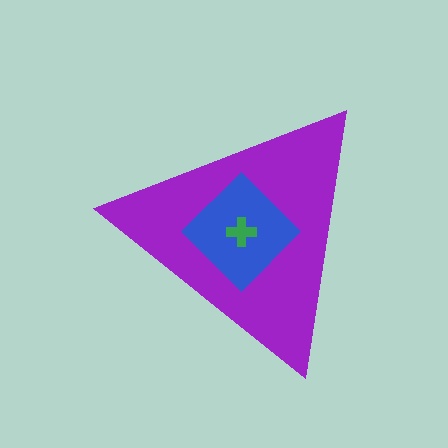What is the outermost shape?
The purple triangle.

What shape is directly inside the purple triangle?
The blue diamond.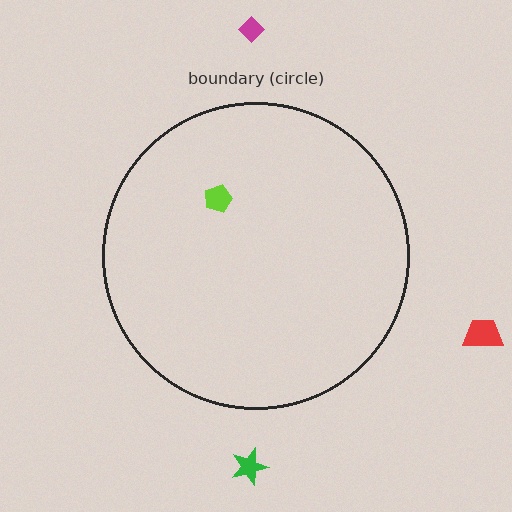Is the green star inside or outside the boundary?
Outside.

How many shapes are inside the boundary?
1 inside, 3 outside.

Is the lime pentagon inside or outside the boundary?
Inside.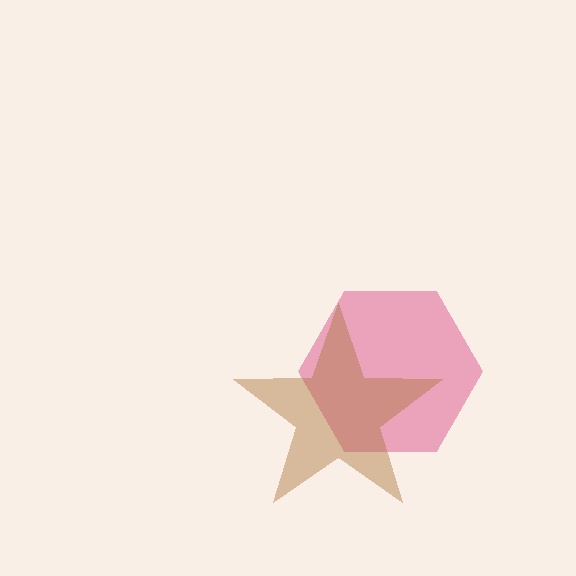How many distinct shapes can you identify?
There are 2 distinct shapes: a pink hexagon, a brown star.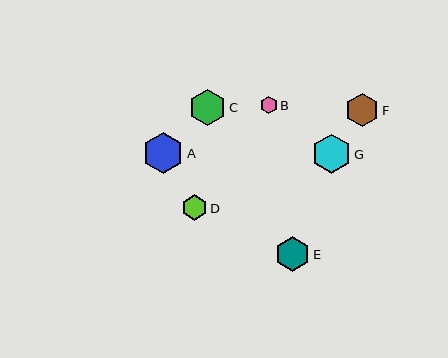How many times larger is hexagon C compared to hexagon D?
Hexagon C is approximately 1.4 times the size of hexagon D.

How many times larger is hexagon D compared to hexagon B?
Hexagon D is approximately 1.5 times the size of hexagon B.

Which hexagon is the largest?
Hexagon A is the largest with a size of approximately 41 pixels.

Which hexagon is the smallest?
Hexagon B is the smallest with a size of approximately 17 pixels.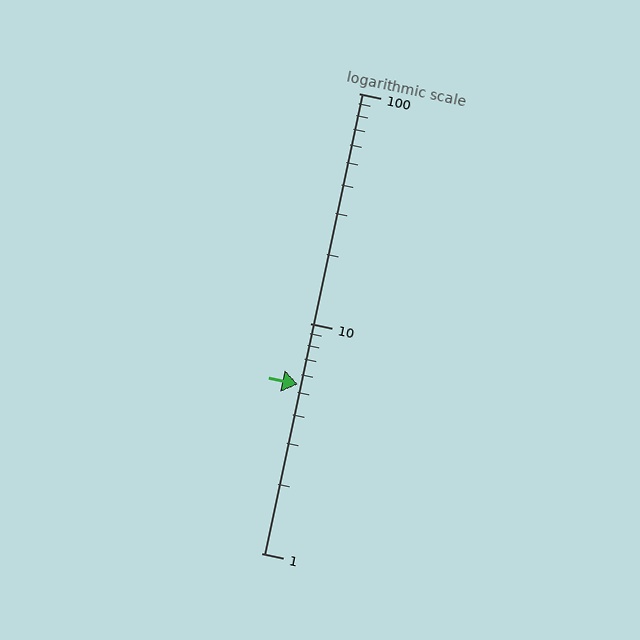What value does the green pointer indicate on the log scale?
The pointer indicates approximately 5.4.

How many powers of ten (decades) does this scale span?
The scale spans 2 decades, from 1 to 100.